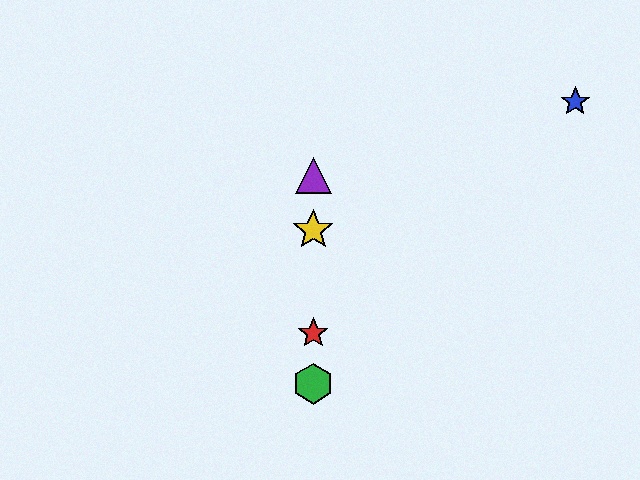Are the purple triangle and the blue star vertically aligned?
No, the purple triangle is at x≈313 and the blue star is at x≈575.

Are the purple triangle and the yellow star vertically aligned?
Yes, both are at x≈313.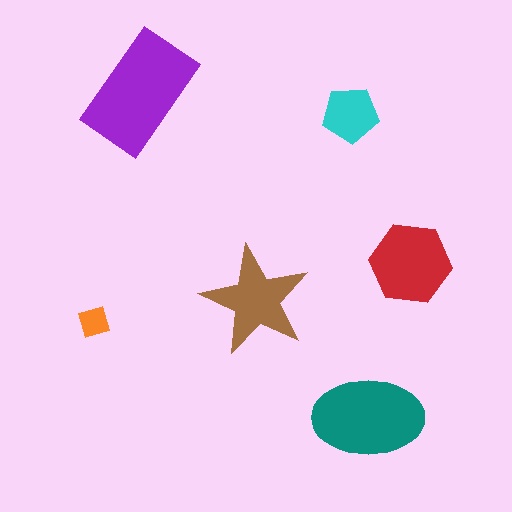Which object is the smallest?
The orange diamond.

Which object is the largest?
The purple rectangle.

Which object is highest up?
The purple rectangle is topmost.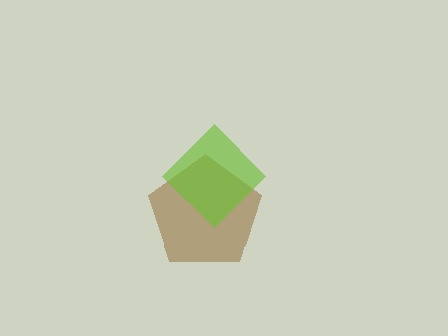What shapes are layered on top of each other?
The layered shapes are: a brown pentagon, a lime diamond.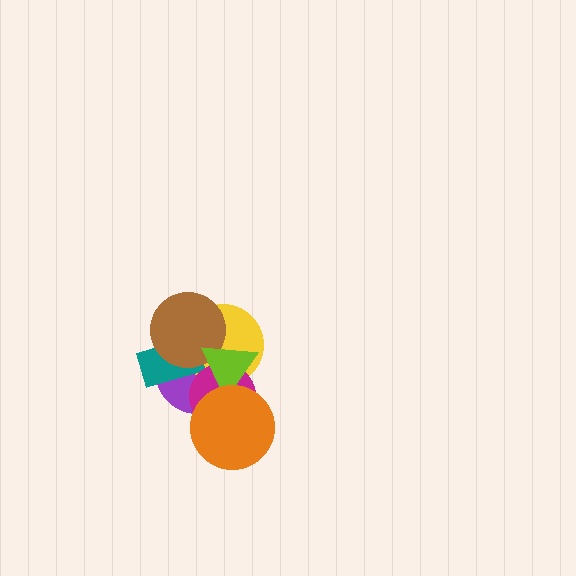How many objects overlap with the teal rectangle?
3 objects overlap with the teal rectangle.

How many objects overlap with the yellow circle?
5 objects overlap with the yellow circle.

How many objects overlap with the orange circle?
3 objects overlap with the orange circle.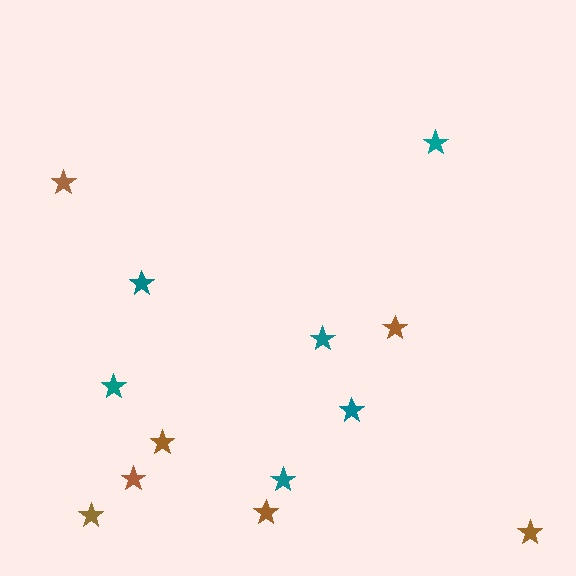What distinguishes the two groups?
There are 2 groups: one group of brown stars (7) and one group of teal stars (6).